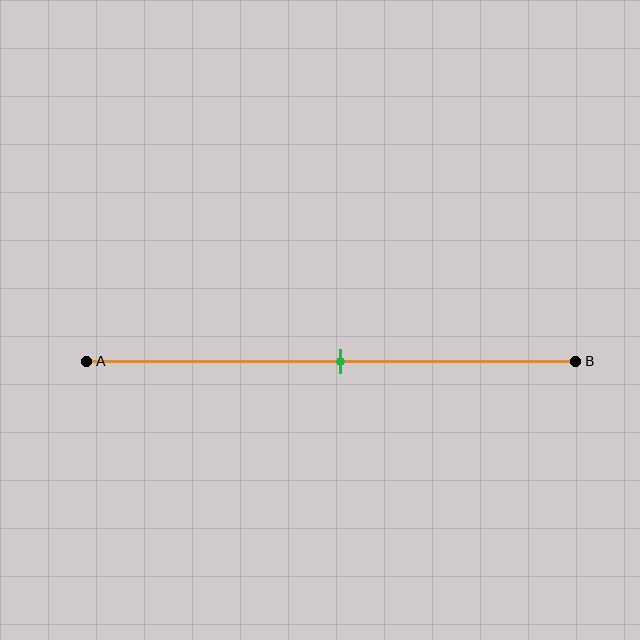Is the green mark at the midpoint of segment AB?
Yes, the mark is approximately at the midpoint.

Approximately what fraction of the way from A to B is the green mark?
The green mark is approximately 50% of the way from A to B.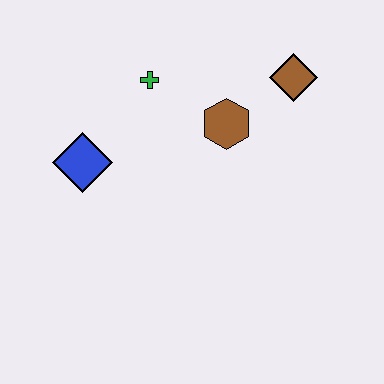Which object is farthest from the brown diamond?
The blue diamond is farthest from the brown diamond.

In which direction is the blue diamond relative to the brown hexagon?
The blue diamond is to the left of the brown hexagon.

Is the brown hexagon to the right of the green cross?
Yes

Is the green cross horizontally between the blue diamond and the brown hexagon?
Yes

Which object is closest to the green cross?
The brown hexagon is closest to the green cross.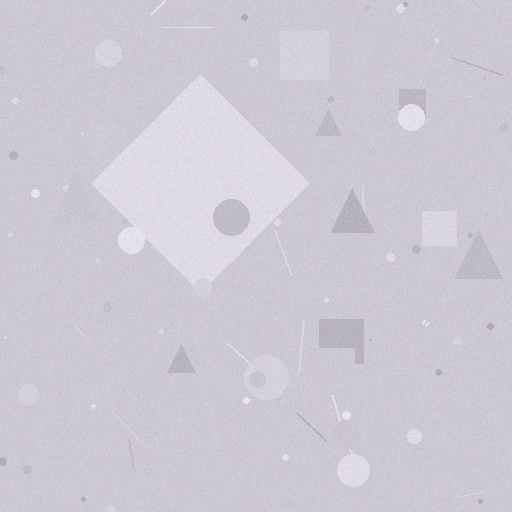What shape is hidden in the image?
A diamond is hidden in the image.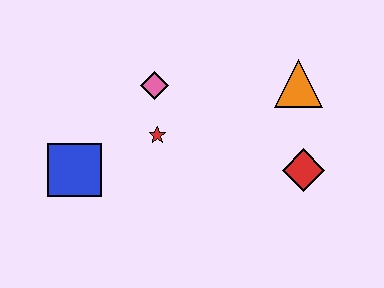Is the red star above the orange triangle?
No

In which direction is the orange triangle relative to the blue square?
The orange triangle is to the right of the blue square.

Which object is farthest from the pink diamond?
The red diamond is farthest from the pink diamond.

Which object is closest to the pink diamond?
The red star is closest to the pink diamond.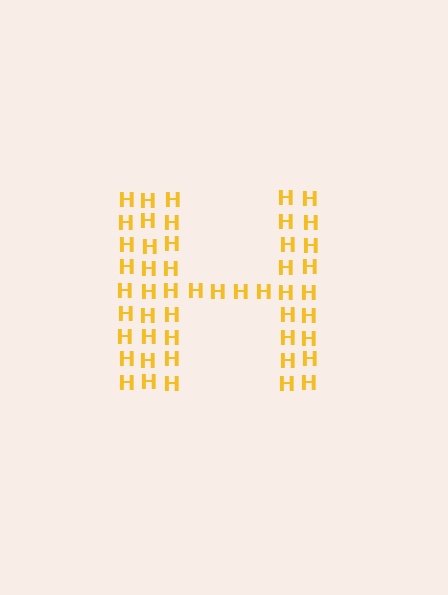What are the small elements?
The small elements are letter H's.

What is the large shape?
The large shape is the letter H.